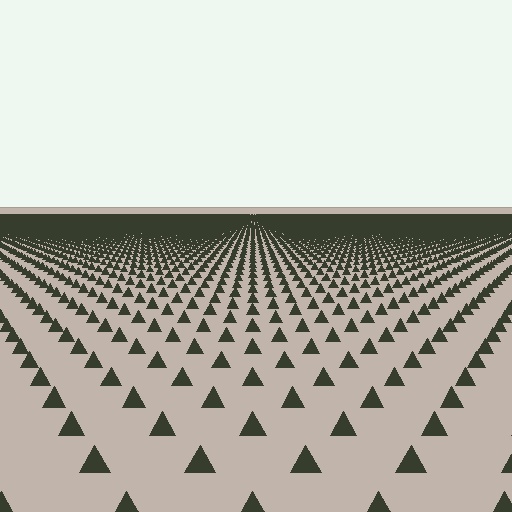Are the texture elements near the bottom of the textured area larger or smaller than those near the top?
Larger. Near the bottom, elements are closer to the viewer and appear at a bigger on-screen size.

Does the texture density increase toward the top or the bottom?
Density increases toward the top.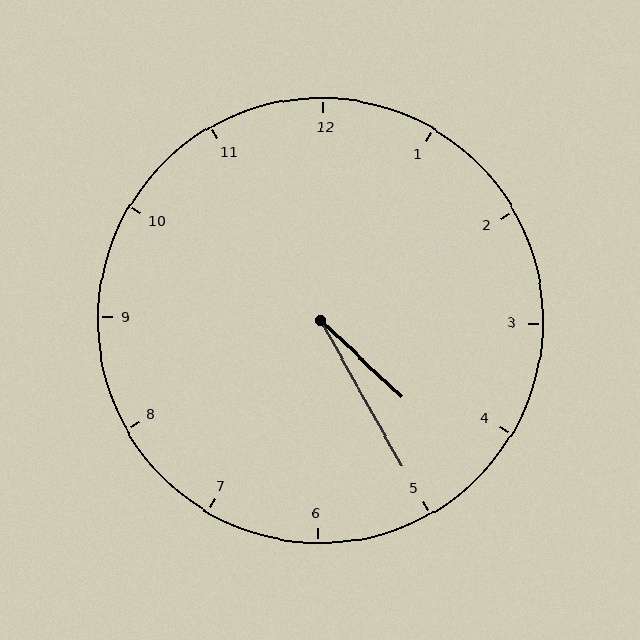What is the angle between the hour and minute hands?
Approximately 18 degrees.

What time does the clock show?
4:25.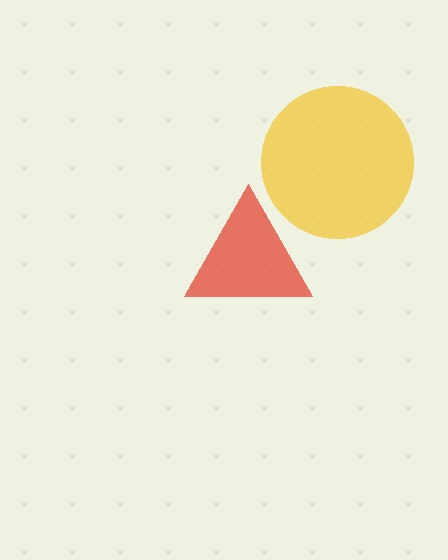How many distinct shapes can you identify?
There are 2 distinct shapes: a yellow circle, a red triangle.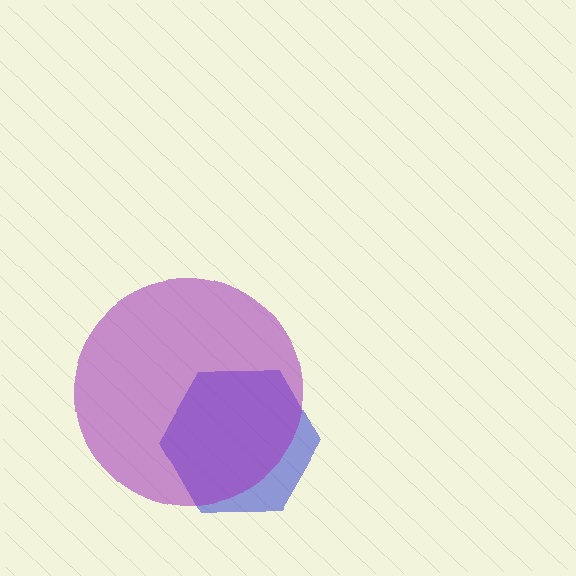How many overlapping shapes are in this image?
There are 2 overlapping shapes in the image.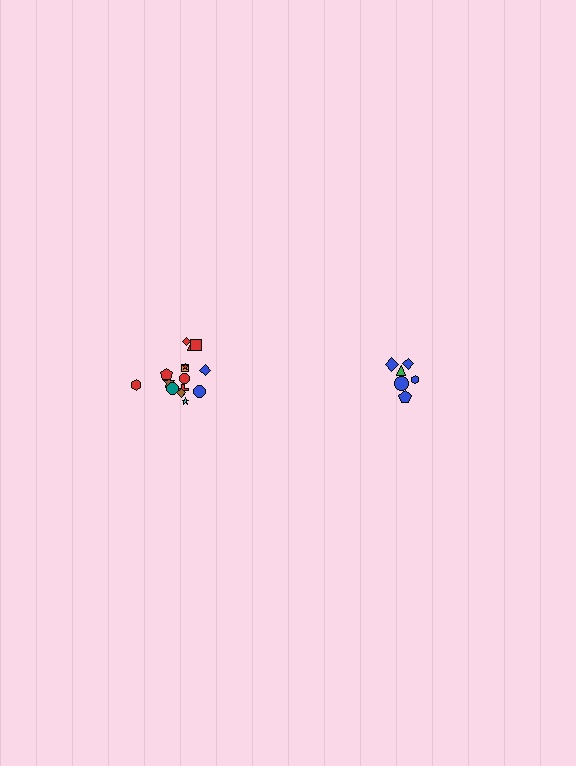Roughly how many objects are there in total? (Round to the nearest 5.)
Roughly 20 objects in total.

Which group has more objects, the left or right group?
The left group.